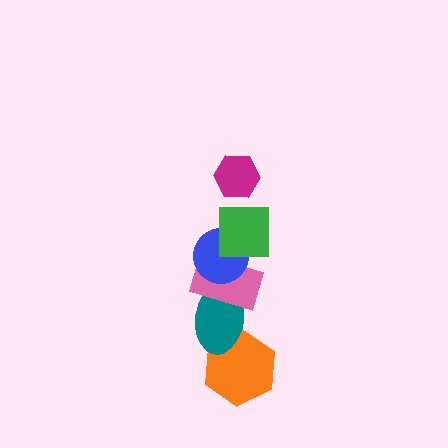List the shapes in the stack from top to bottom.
From top to bottom: the magenta hexagon, the green square, the blue circle, the pink rectangle, the teal ellipse, the orange hexagon.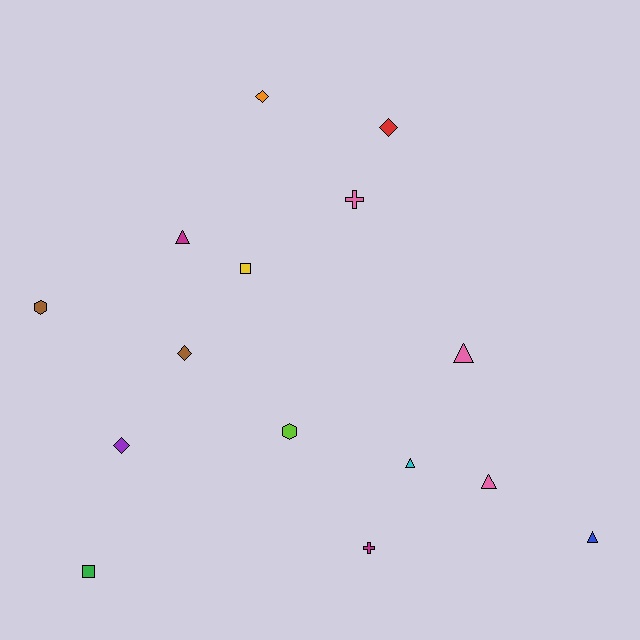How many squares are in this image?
There are 2 squares.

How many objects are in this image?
There are 15 objects.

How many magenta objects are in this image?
There are 2 magenta objects.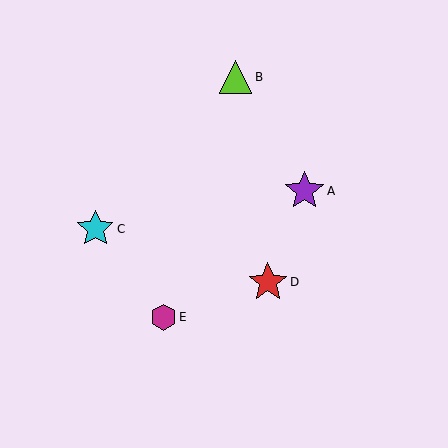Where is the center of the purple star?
The center of the purple star is at (305, 191).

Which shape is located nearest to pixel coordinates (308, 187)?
The purple star (labeled A) at (305, 191) is nearest to that location.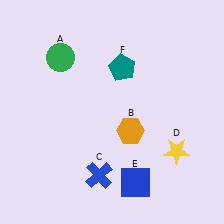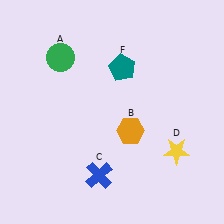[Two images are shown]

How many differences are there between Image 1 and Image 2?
There is 1 difference between the two images.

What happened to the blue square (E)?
The blue square (E) was removed in Image 2. It was in the bottom-right area of Image 1.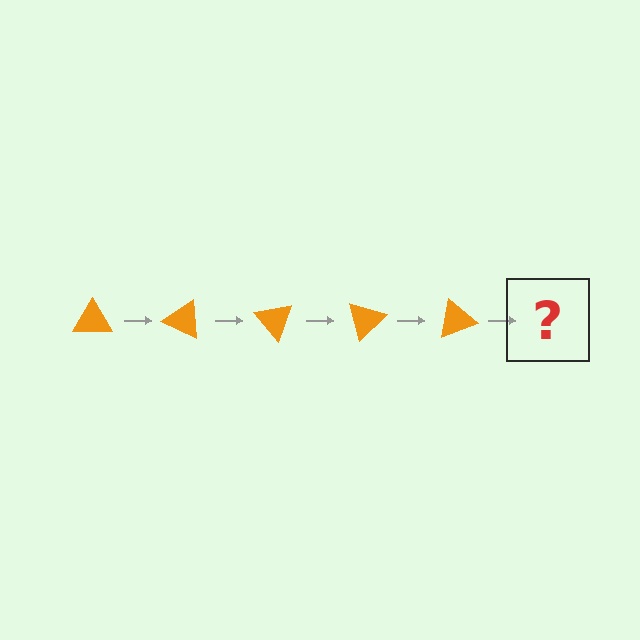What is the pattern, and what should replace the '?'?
The pattern is that the triangle rotates 25 degrees each step. The '?' should be an orange triangle rotated 125 degrees.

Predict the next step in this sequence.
The next step is an orange triangle rotated 125 degrees.